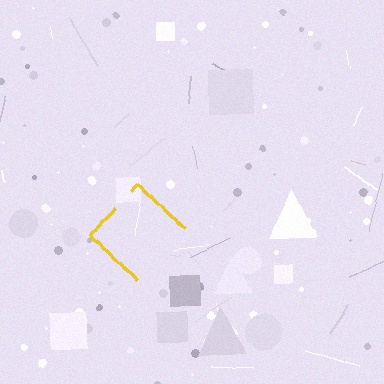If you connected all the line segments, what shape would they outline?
They would outline a diamond.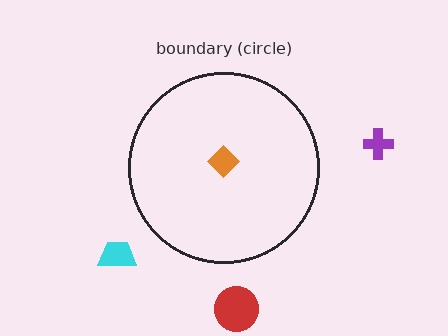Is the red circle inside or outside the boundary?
Outside.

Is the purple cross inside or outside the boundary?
Outside.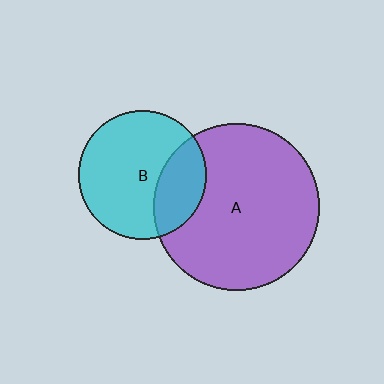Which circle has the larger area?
Circle A (purple).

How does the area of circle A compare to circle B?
Approximately 1.7 times.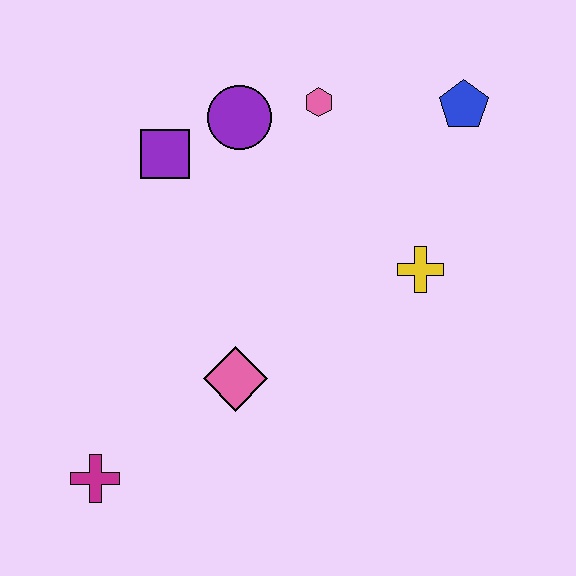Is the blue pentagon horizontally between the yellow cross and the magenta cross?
No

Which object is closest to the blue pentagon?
The pink hexagon is closest to the blue pentagon.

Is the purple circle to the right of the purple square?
Yes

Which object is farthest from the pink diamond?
The blue pentagon is farthest from the pink diamond.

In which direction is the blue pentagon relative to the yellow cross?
The blue pentagon is above the yellow cross.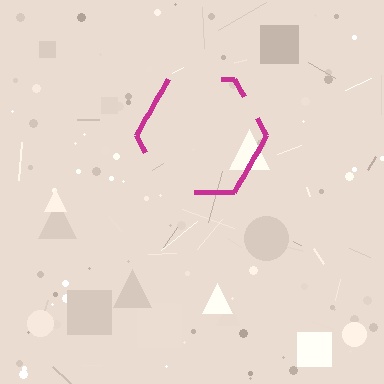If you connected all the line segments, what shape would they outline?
They would outline a hexagon.